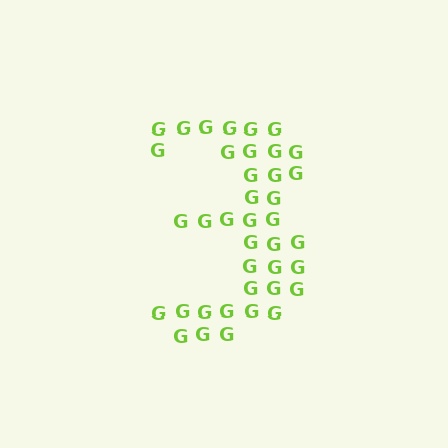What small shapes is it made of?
It is made of small letter G's.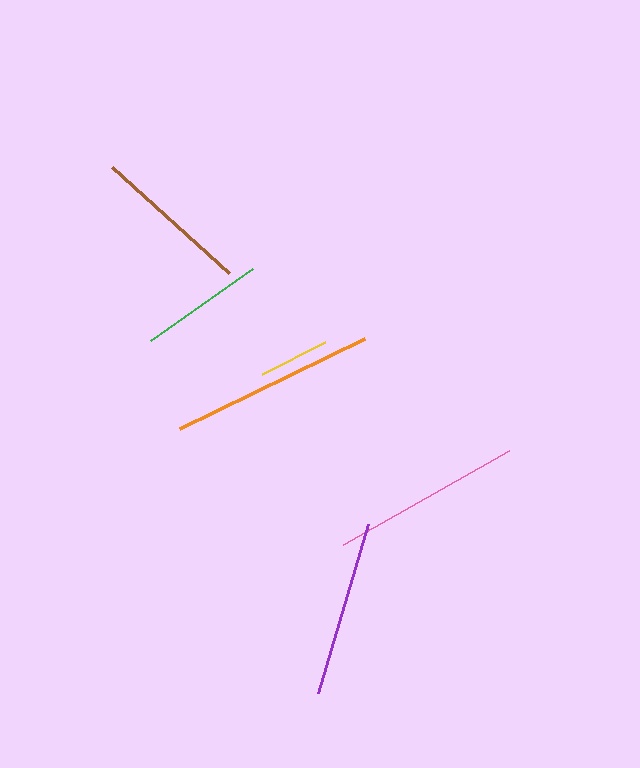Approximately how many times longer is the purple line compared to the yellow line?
The purple line is approximately 2.5 times the length of the yellow line.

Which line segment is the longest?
The orange line is the longest at approximately 207 pixels.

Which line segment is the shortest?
The yellow line is the shortest at approximately 71 pixels.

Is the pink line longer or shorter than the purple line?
The pink line is longer than the purple line.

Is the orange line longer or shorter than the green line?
The orange line is longer than the green line.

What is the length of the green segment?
The green segment is approximately 125 pixels long.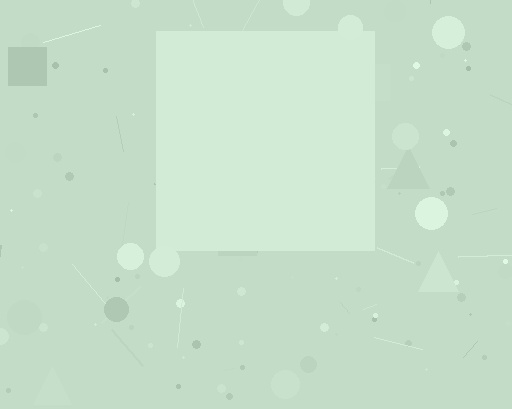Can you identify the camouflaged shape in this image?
The camouflaged shape is a square.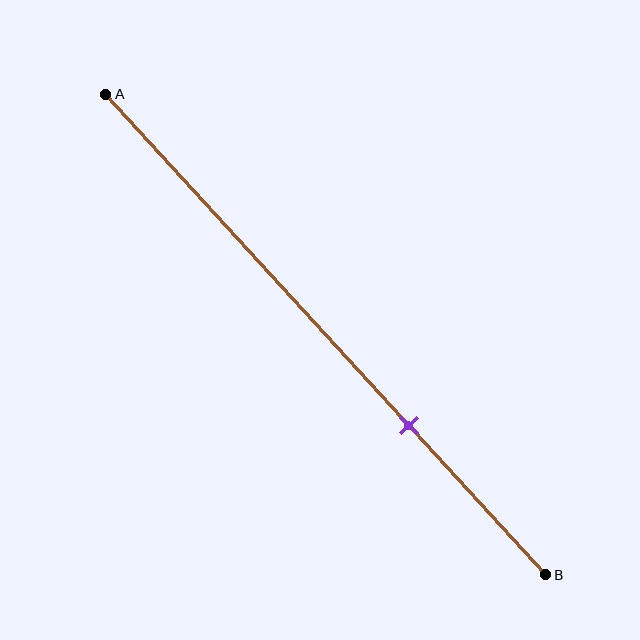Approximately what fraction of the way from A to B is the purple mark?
The purple mark is approximately 70% of the way from A to B.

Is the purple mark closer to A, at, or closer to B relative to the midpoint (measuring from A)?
The purple mark is closer to point B than the midpoint of segment AB.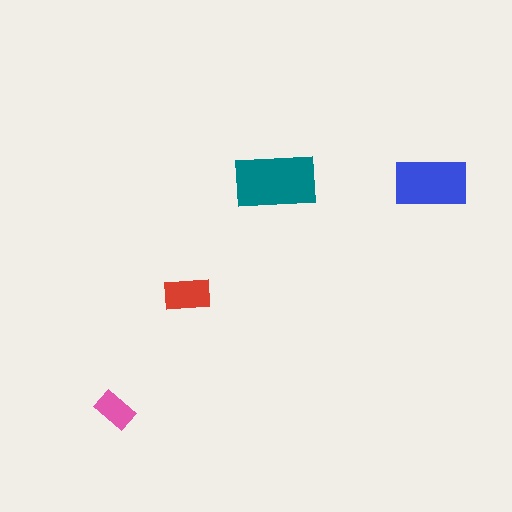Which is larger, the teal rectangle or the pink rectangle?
The teal one.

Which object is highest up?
The teal rectangle is topmost.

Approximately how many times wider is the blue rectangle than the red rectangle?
About 1.5 times wider.